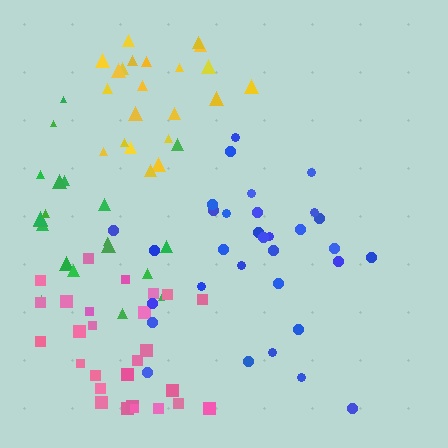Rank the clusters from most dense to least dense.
yellow, pink, blue, green.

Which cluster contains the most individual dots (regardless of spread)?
Blue (32).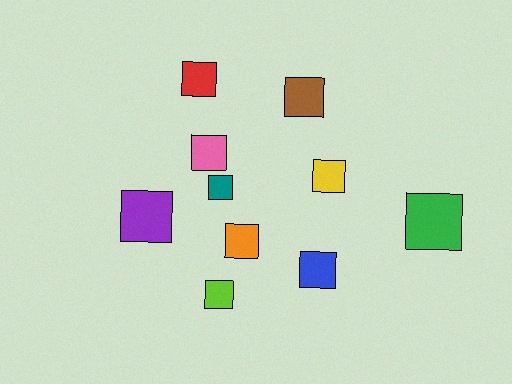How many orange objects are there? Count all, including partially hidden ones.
There is 1 orange object.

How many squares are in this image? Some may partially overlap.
There are 10 squares.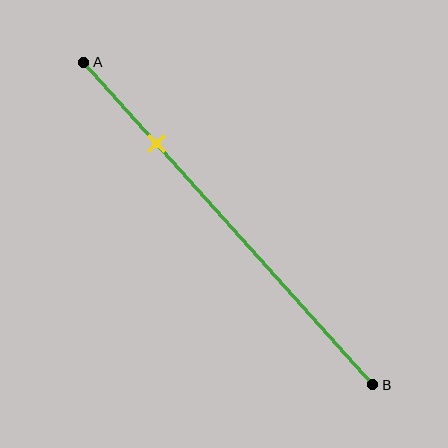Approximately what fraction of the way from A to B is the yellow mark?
The yellow mark is approximately 25% of the way from A to B.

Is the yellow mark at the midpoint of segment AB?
No, the mark is at about 25% from A, not at the 50% midpoint.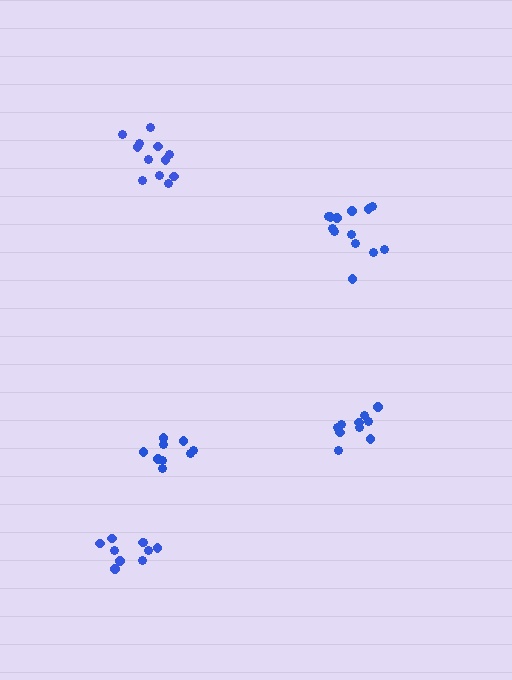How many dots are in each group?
Group 1: 10 dots, Group 2: 12 dots, Group 3: 9 dots, Group 4: 13 dots, Group 5: 10 dots (54 total).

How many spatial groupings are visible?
There are 5 spatial groupings.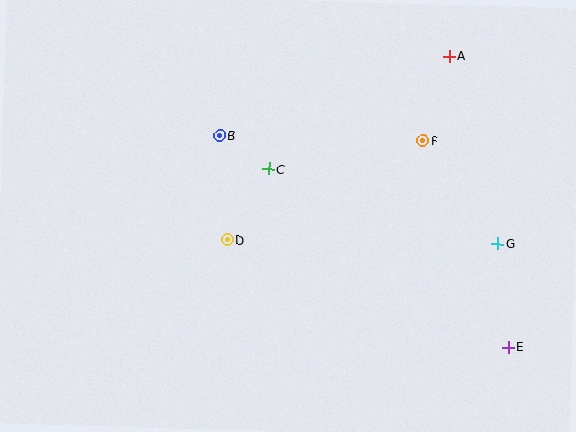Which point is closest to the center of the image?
Point C at (269, 169) is closest to the center.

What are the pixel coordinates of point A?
Point A is at (449, 56).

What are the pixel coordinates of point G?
Point G is at (498, 243).